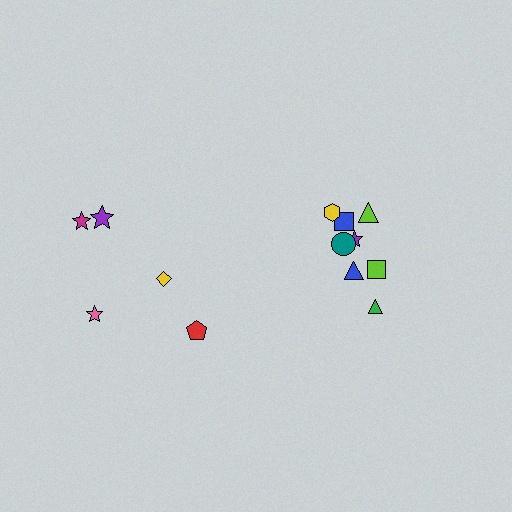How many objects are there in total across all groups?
There are 13 objects.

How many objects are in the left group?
There are 5 objects.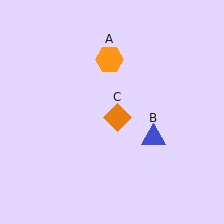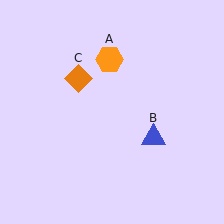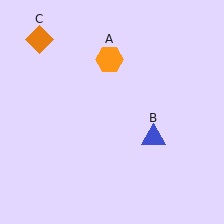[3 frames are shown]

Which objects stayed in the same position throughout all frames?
Orange hexagon (object A) and blue triangle (object B) remained stationary.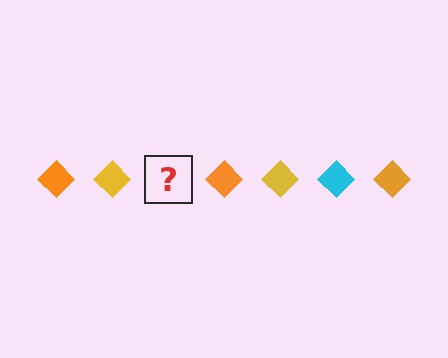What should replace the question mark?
The question mark should be replaced with a cyan diamond.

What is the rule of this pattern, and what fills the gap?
The rule is that the pattern cycles through orange, yellow, cyan diamonds. The gap should be filled with a cyan diamond.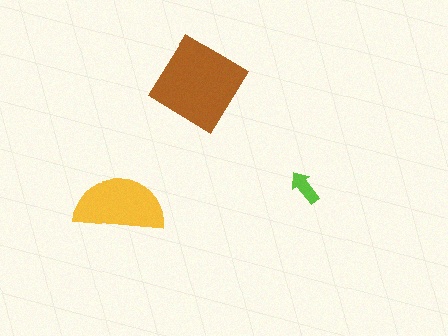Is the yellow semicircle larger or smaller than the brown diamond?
Smaller.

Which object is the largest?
The brown diamond.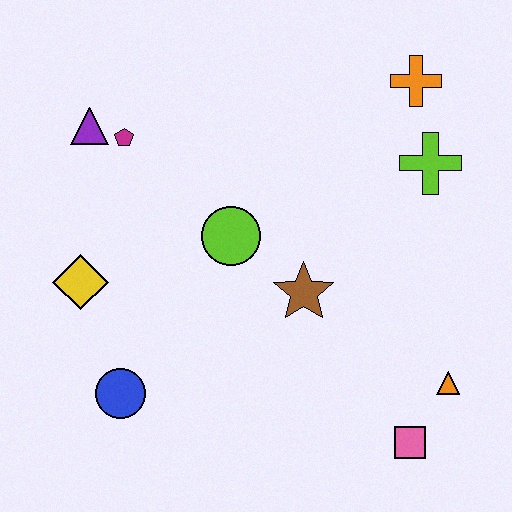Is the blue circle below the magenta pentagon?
Yes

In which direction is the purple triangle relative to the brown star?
The purple triangle is to the left of the brown star.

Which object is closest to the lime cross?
The orange cross is closest to the lime cross.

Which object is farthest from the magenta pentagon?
The pink square is farthest from the magenta pentagon.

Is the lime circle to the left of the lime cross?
Yes